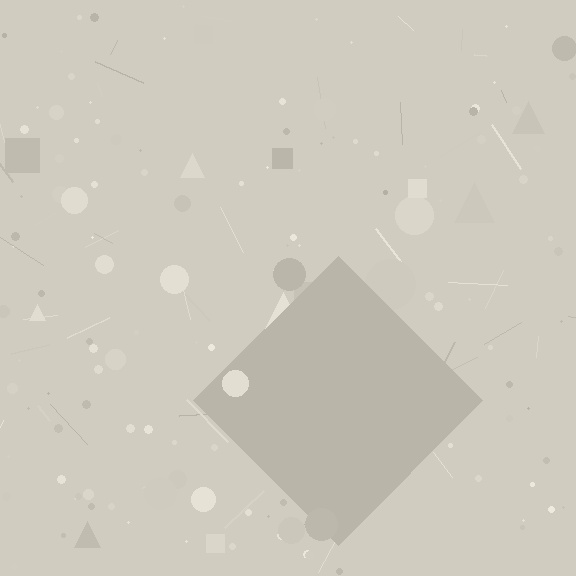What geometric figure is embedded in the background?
A diamond is embedded in the background.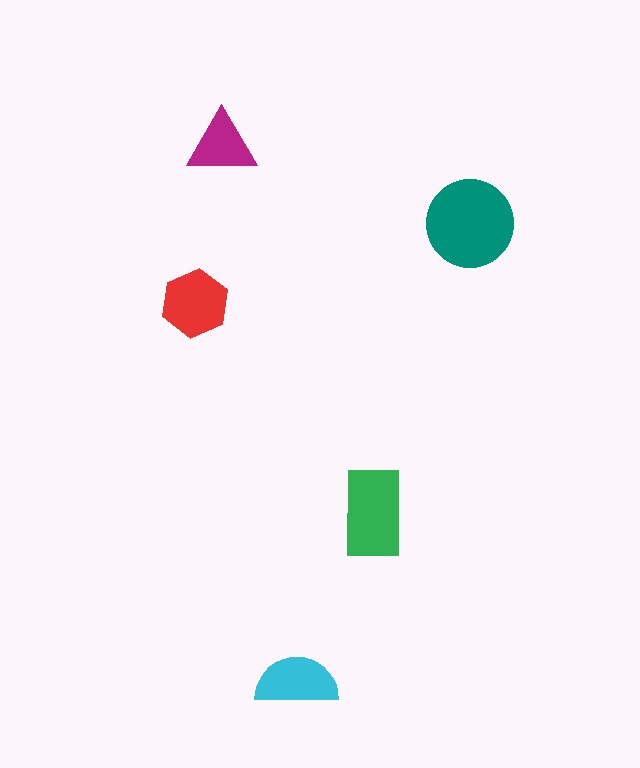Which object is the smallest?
The magenta triangle.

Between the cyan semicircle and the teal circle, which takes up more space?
The teal circle.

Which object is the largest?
The teal circle.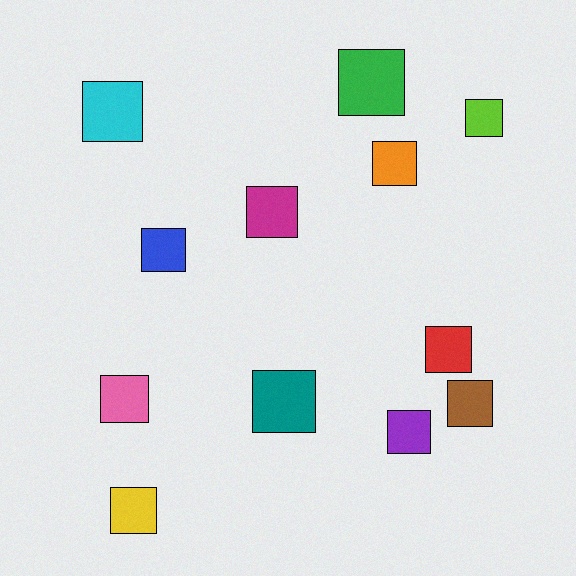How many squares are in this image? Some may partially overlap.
There are 12 squares.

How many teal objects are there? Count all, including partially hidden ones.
There is 1 teal object.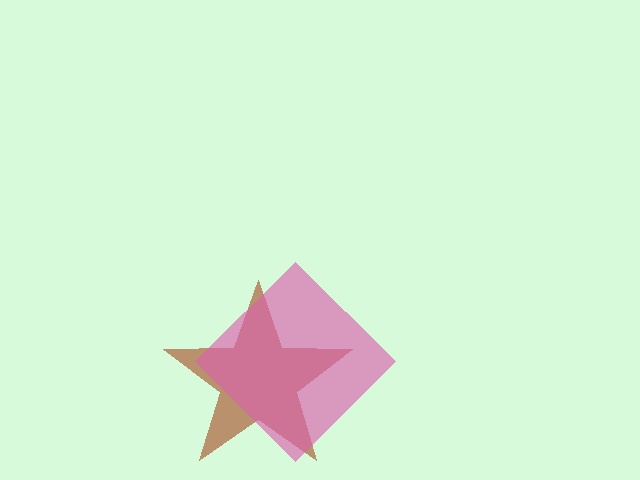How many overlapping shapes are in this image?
There are 2 overlapping shapes in the image.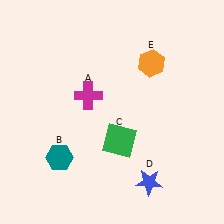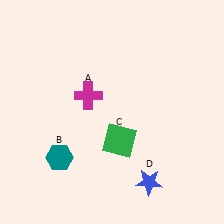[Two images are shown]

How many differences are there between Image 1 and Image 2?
There is 1 difference between the two images.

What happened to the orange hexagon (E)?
The orange hexagon (E) was removed in Image 2. It was in the top-right area of Image 1.